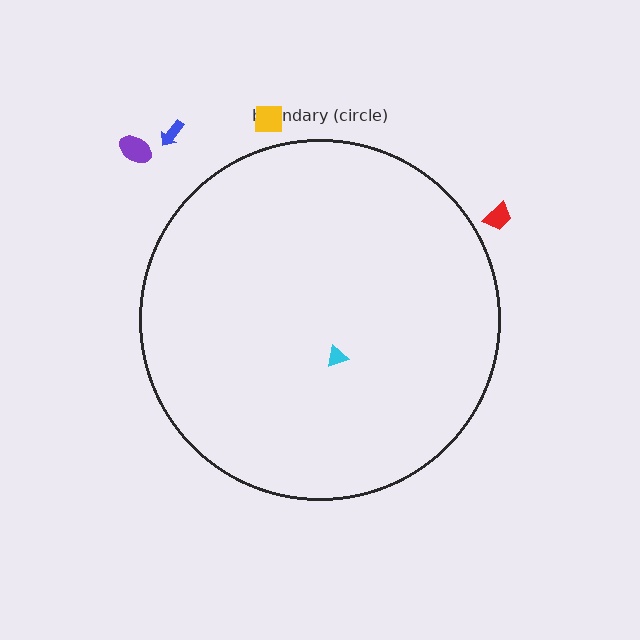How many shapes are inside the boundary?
1 inside, 4 outside.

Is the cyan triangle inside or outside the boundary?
Inside.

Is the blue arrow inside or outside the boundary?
Outside.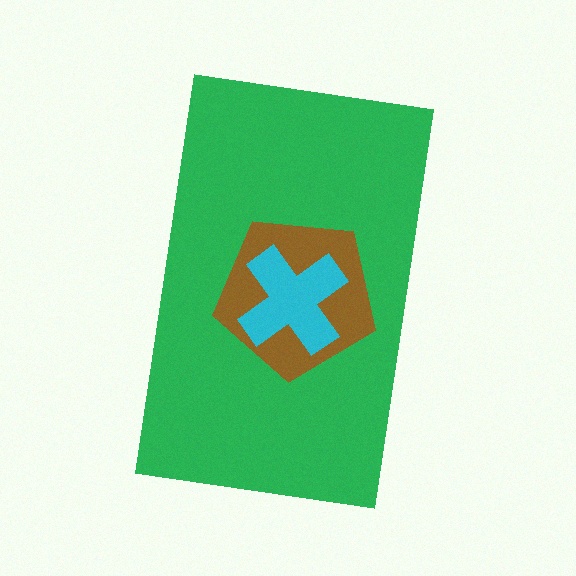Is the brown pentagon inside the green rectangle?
Yes.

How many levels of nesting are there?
3.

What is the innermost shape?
The cyan cross.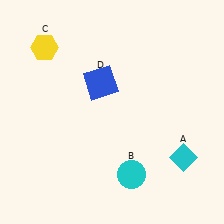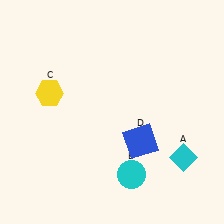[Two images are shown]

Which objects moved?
The objects that moved are: the yellow hexagon (C), the blue square (D).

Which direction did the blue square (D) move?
The blue square (D) moved down.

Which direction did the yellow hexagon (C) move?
The yellow hexagon (C) moved down.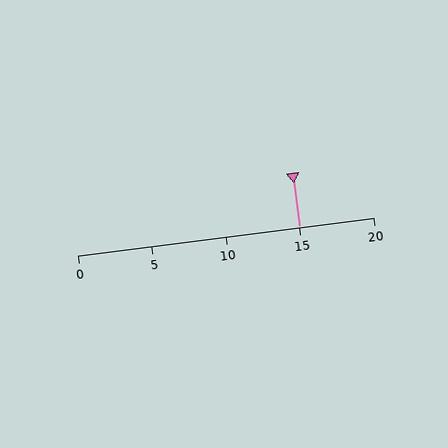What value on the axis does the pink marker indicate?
The marker indicates approximately 15.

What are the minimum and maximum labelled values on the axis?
The axis runs from 0 to 20.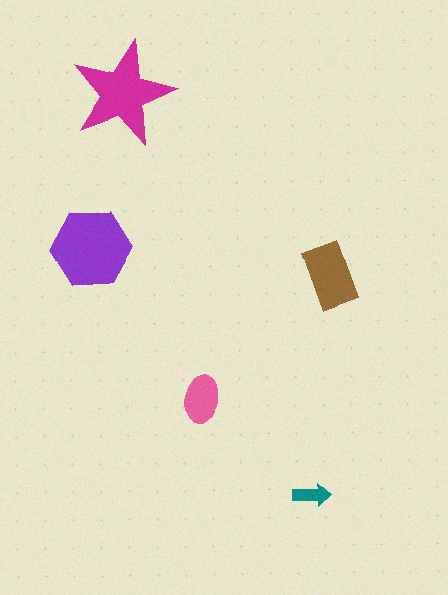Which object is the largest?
The purple hexagon.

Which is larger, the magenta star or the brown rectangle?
The magenta star.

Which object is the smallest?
The teal arrow.